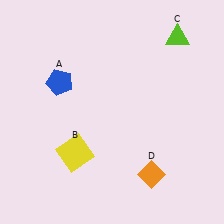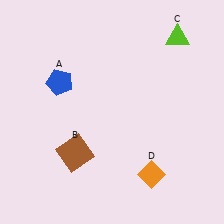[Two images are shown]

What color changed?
The square (B) changed from yellow in Image 1 to brown in Image 2.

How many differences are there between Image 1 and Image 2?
There is 1 difference between the two images.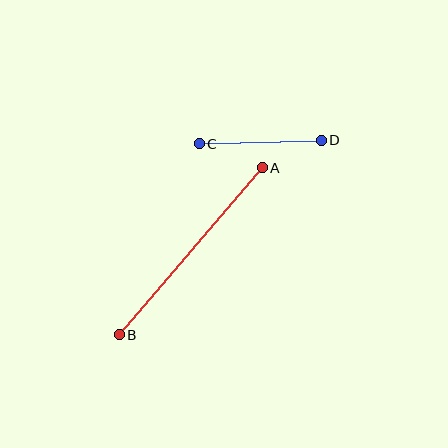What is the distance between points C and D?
The distance is approximately 122 pixels.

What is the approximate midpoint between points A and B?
The midpoint is at approximately (191, 251) pixels.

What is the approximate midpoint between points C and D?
The midpoint is at approximately (260, 142) pixels.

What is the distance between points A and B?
The distance is approximately 220 pixels.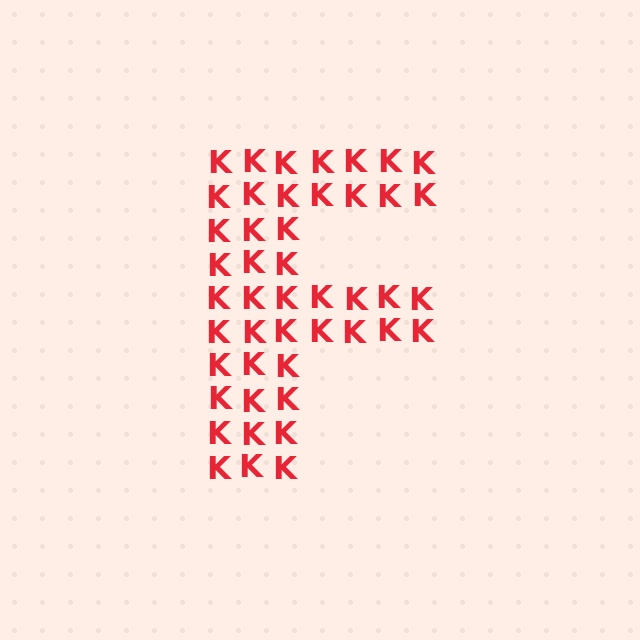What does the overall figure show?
The overall figure shows the letter F.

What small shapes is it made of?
It is made of small letter K's.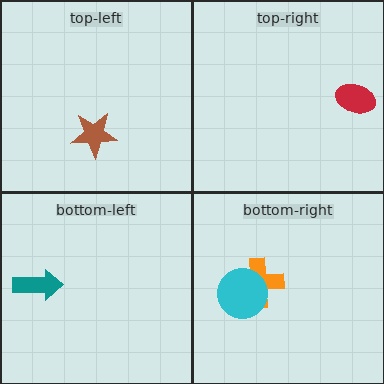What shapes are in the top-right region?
The red ellipse.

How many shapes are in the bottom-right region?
2.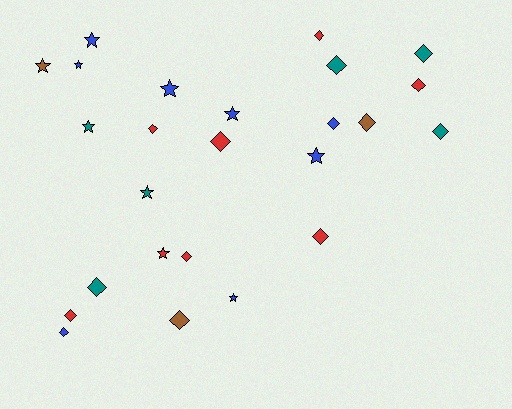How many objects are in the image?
There are 25 objects.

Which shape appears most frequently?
Diamond, with 15 objects.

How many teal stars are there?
There are 2 teal stars.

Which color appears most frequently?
Red, with 8 objects.